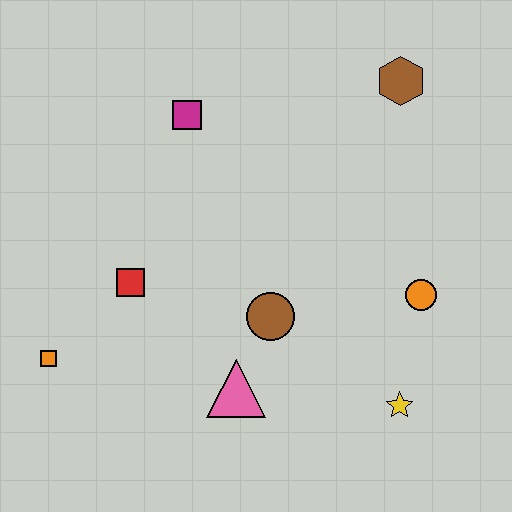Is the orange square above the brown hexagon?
No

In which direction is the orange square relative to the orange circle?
The orange square is to the left of the orange circle.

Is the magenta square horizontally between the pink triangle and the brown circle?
No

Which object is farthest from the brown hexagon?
The orange square is farthest from the brown hexagon.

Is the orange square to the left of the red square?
Yes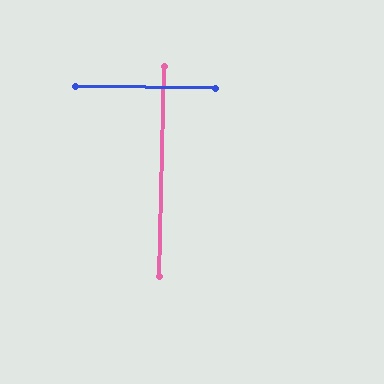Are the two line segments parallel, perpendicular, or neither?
Perpendicular — they meet at approximately 90°.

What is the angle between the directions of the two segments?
Approximately 90 degrees.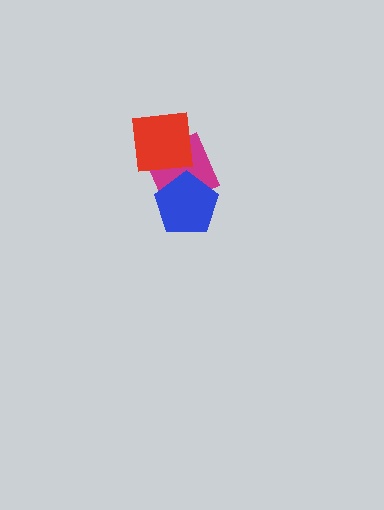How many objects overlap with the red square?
1 object overlaps with the red square.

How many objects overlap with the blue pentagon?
1 object overlaps with the blue pentagon.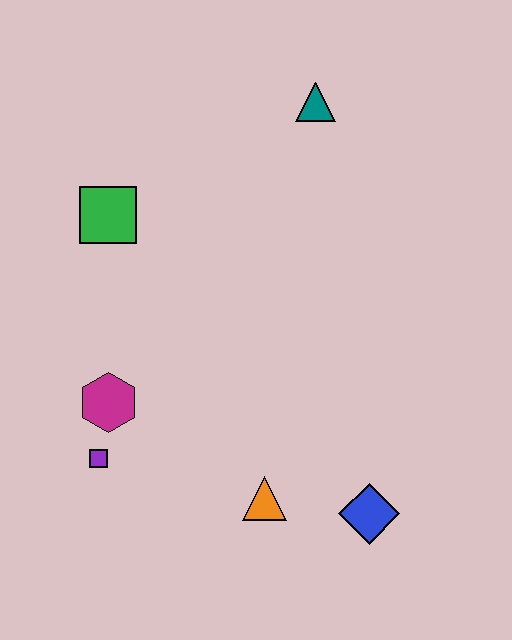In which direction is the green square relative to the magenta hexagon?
The green square is above the magenta hexagon.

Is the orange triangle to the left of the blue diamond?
Yes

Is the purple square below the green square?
Yes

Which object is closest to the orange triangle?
The blue diamond is closest to the orange triangle.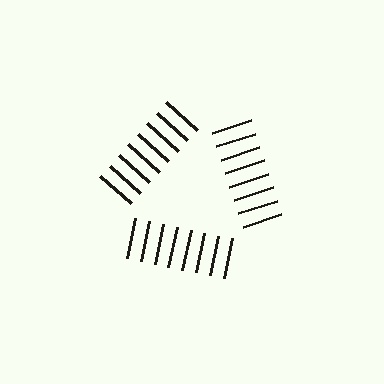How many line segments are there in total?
24 — 8 along each of the 3 edges.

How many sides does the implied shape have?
3 sides — the line-ends trace a triangle.